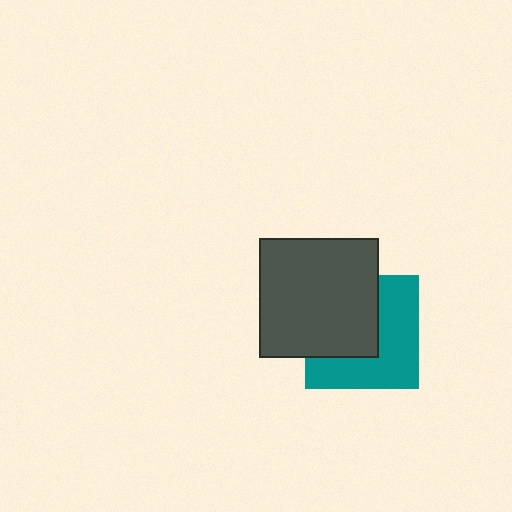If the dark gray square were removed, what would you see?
You would see the complete teal square.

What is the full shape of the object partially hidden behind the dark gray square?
The partially hidden object is a teal square.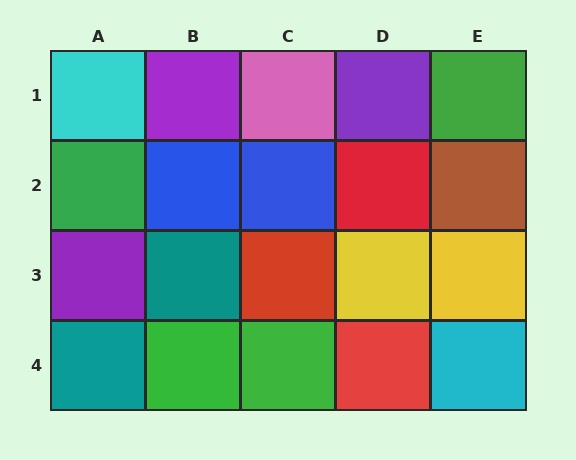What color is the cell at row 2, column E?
Brown.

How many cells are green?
4 cells are green.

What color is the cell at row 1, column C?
Pink.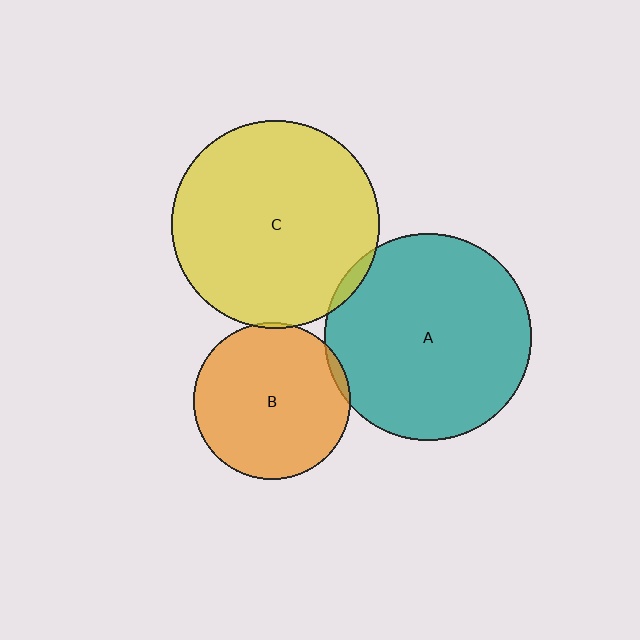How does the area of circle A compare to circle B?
Approximately 1.7 times.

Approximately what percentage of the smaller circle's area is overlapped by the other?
Approximately 5%.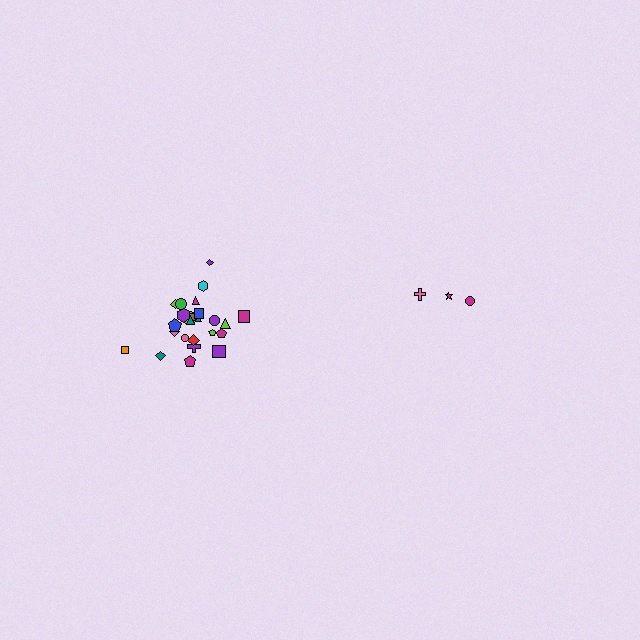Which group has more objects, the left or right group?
The left group.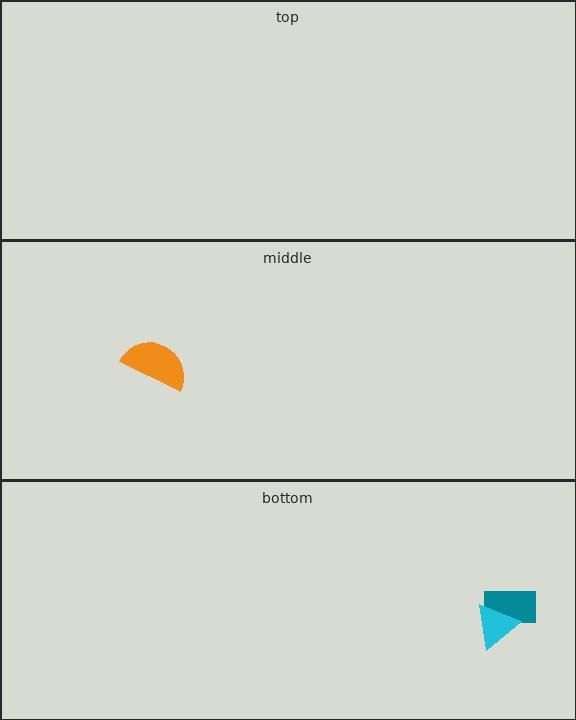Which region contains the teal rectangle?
The bottom region.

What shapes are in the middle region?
The orange semicircle.